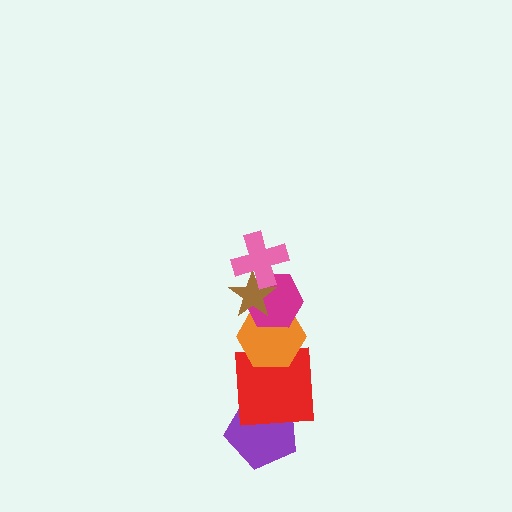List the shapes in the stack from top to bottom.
From top to bottom: the pink cross, the brown star, the magenta hexagon, the orange hexagon, the red square, the purple pentagon.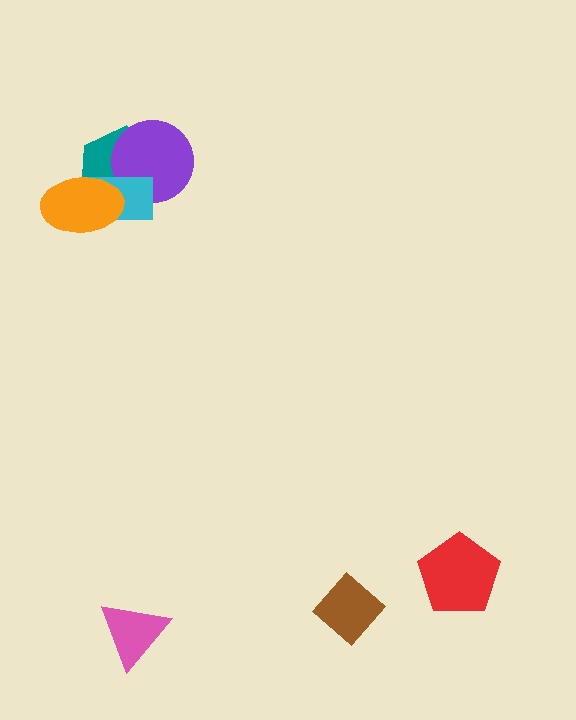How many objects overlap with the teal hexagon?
3 objects overlap with the teal hexagon.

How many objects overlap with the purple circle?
2 objects overlap with the purple circle.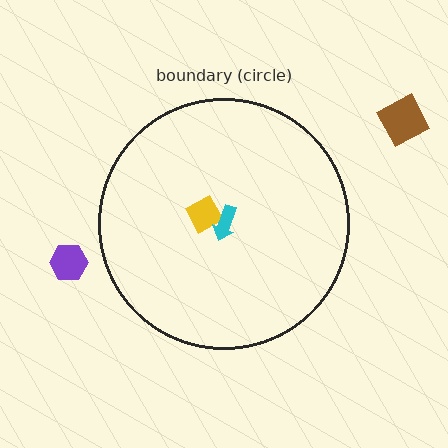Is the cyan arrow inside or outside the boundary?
Inside.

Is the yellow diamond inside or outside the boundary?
Inside.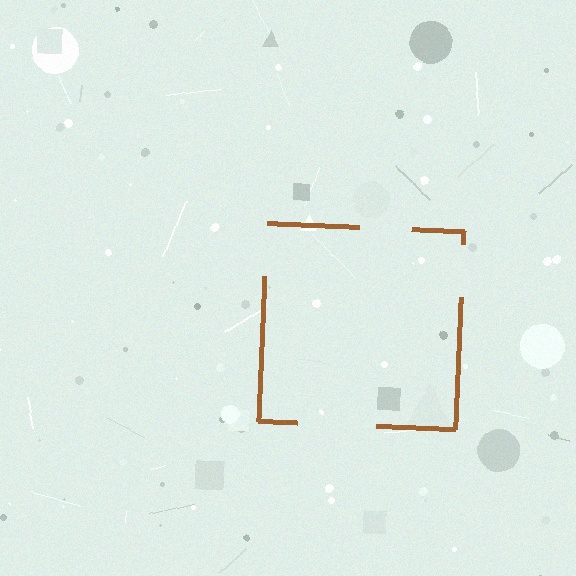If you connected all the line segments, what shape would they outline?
They would outline a square.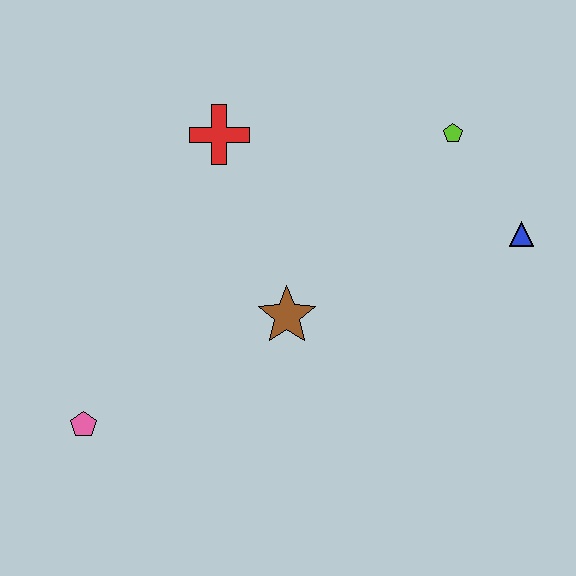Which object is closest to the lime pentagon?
The blue triangle is closest to the lime pentagon.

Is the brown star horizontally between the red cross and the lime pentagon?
Yes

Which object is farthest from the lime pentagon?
The pink pentagon is farthest from the lime pentagon.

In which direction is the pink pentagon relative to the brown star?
The pink pentagon is to the left of the brown star.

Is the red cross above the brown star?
Yes